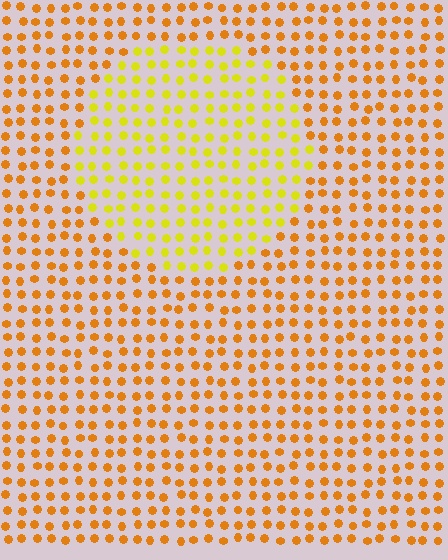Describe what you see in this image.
The image is filled with small orange elements in a uniform arrangement. A circle-shaped region is visible where the elements are tinted to a slightly different hue, forming a subtle color boundary.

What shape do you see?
I see a circle.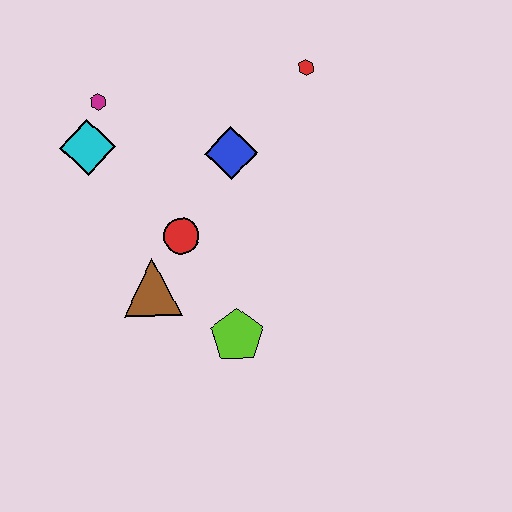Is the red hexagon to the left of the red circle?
No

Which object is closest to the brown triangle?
The red circle is closest to the brown triangle.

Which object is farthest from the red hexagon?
The lime pentagon is farthest from the red hexagon.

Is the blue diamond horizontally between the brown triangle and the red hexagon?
Yes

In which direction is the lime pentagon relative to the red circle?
The lime pentagon is below the red circle.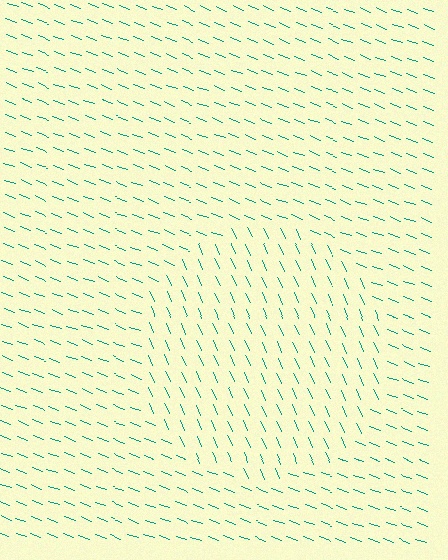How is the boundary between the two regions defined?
The boundary is defined purely by a change in line orientation (approximately 45 degrees difference). All lines are the same color and thickness.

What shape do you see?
I see a circle.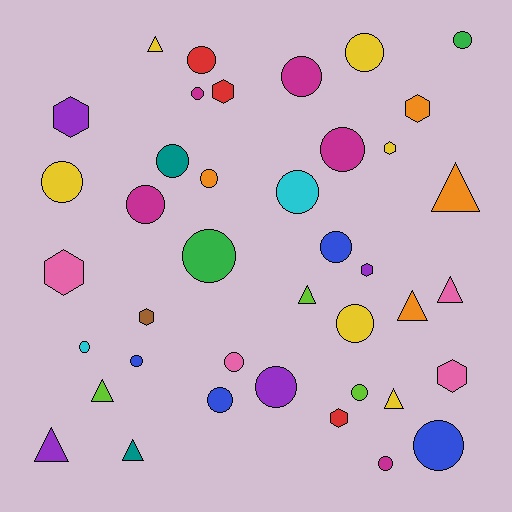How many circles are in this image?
There are 22 circles.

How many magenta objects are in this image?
There are 5 magenta objects.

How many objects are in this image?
There are 40 objects.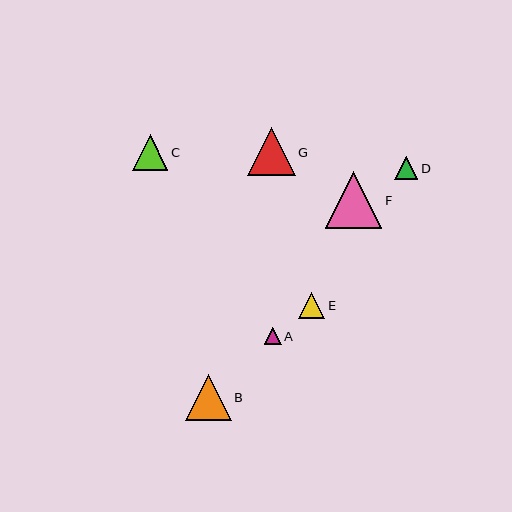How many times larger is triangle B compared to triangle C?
Triangle B is approximately 1.3 times the size of triangle C.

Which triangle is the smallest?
Triangle A is the smallest with a size of approximately 17 pixels.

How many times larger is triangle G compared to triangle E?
Triangle G is approximately 1.8 times the size of triangle E.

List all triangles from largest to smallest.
From largest to smallest: F, G, B, C, E, D, A.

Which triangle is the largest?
Triangle F is the largest with a size of approximately 56 pixels.